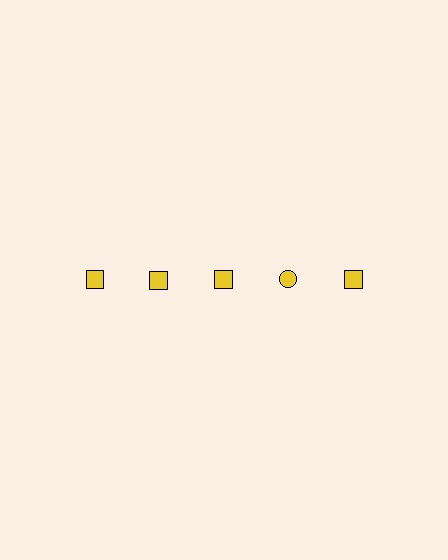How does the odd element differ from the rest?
It has a different shape: circle instead of square.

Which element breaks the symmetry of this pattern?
The yellow circle in the top row, second from right column breaks the symmetry. All other shapes are yellow squares.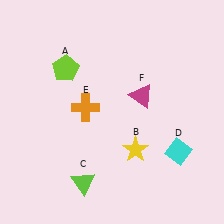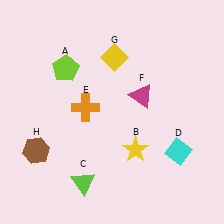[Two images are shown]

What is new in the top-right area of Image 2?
A yellow diamond (G) was added in the top-right area of Image 2.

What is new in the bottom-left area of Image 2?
A brown hexagon (H) was added in the bottom-left area of Image 2.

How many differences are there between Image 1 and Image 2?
There are 2 differences between the two images.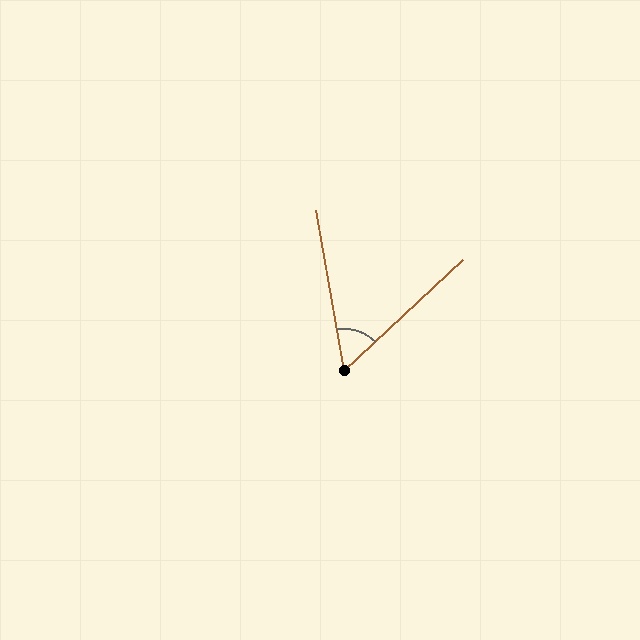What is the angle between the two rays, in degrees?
Approximately 57 degrees.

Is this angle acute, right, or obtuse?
It is acute.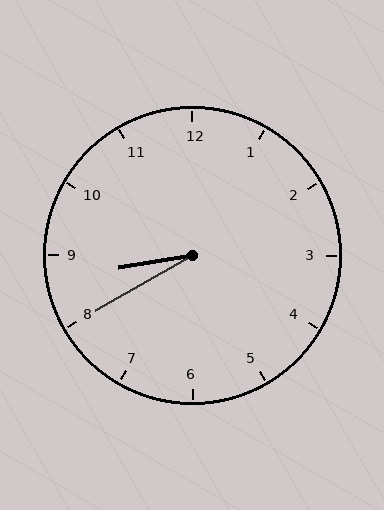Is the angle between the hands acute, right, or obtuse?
It is acute.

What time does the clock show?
8:40.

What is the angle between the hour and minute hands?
Approximately 20 degrees.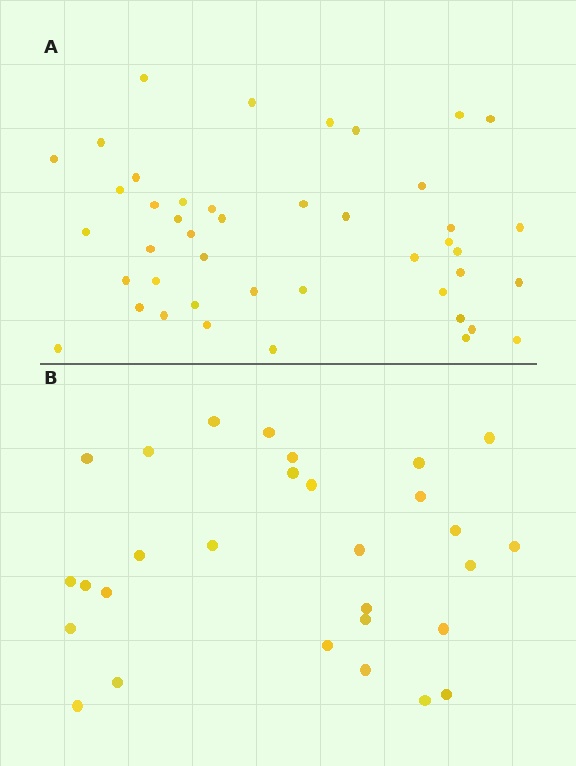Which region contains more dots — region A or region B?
Region A (the top region) has more dots.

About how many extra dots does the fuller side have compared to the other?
Region A has approximately 15 more dots than region B.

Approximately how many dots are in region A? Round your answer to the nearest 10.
About 40 dots. (The exact count is 44, which rounds to 40.)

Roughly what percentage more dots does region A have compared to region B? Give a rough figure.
About 50% more.